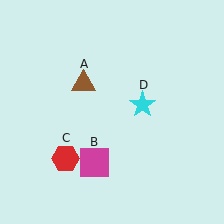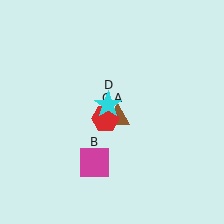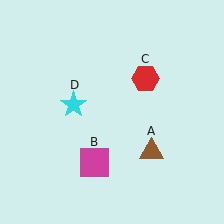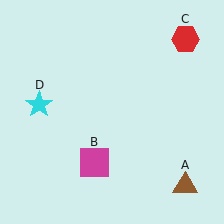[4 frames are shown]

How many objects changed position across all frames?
3 objects changed position: brown triangle (object A), red hexagon (object C), cyan star (object D).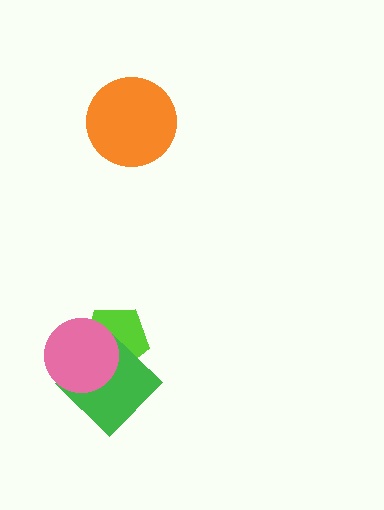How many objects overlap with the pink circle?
2 objects overlap with the pink circle.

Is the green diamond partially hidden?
Yes, it is partially covered by another shape.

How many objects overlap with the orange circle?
0 objects overlap with the orange circle.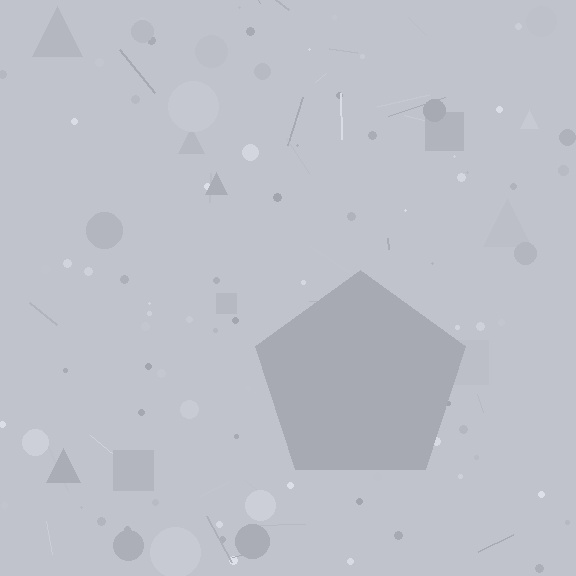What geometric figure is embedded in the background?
A pentagon is embedded in the background.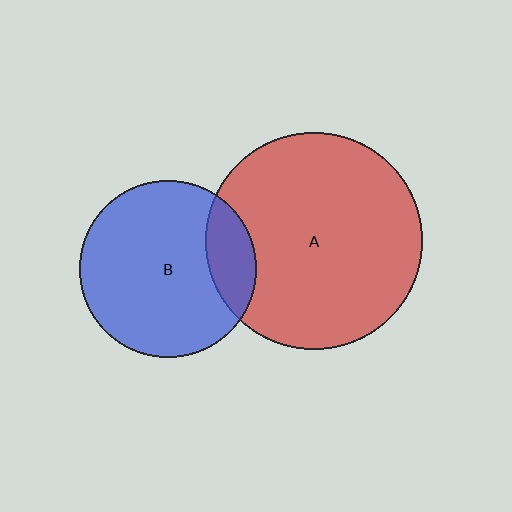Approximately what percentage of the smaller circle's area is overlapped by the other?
Approximately 20%.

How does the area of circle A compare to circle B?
Approximately 1.5 times.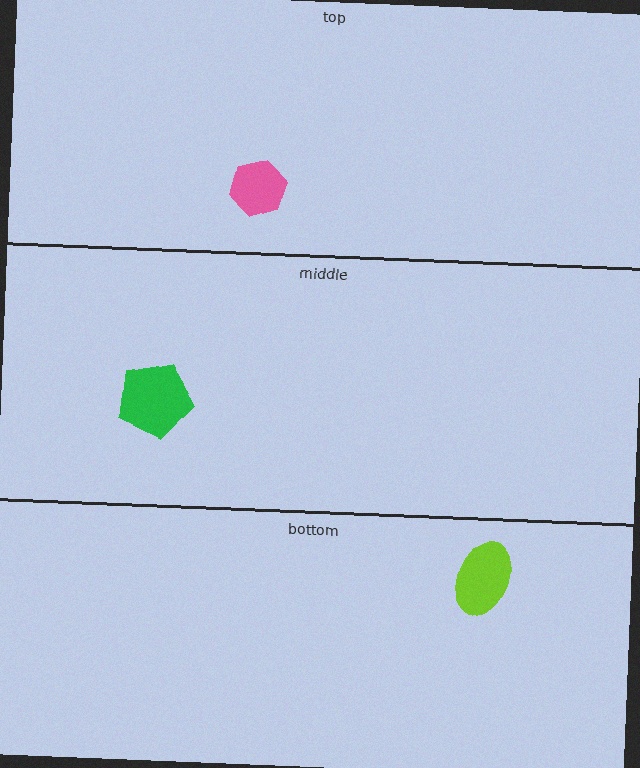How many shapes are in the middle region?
1.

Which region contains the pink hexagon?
The top region.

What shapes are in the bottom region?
The lime ellipse.